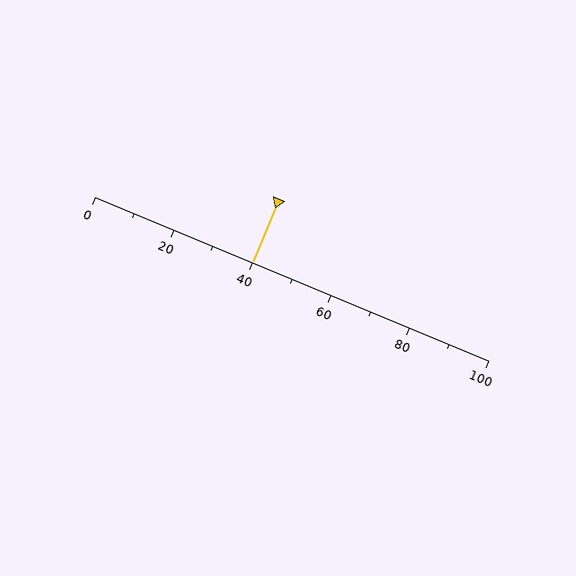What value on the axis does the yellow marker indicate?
The marker indicates approximately 40.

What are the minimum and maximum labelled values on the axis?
The axis runs from 0 to 100.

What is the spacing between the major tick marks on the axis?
The major ticks are spaced 20 apart.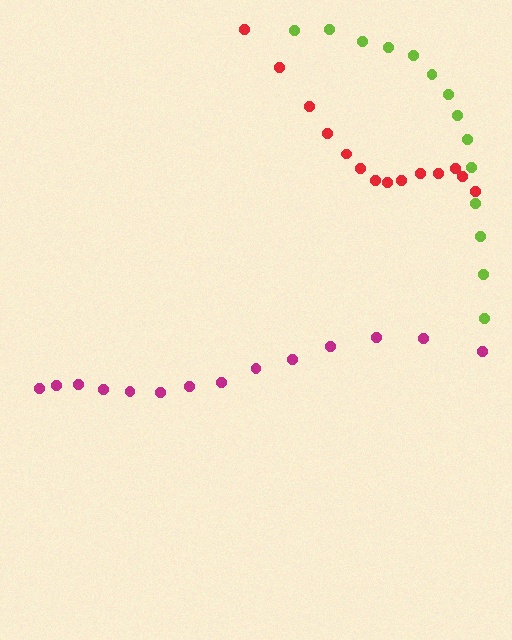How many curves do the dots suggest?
There are 3 distinct paths.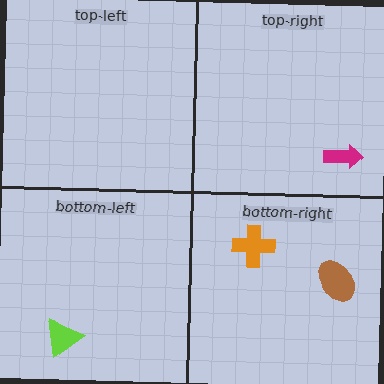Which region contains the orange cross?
The bottom-right region.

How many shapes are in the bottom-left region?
1.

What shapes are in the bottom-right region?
The brown ellipse, the orange cross.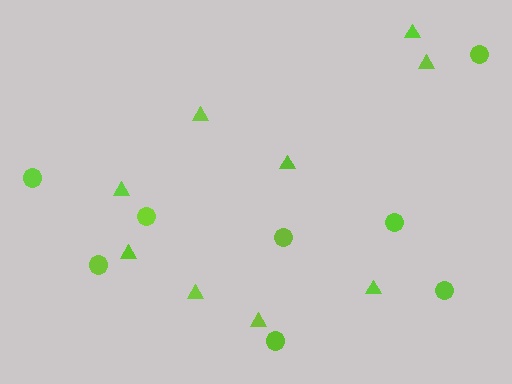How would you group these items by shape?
There are 2 groups: one group of circles (8) and one group of triangles (9).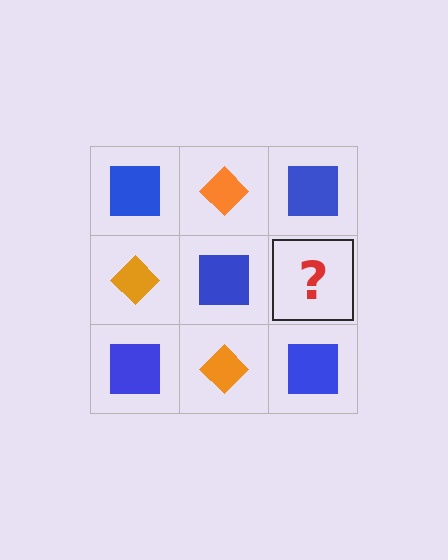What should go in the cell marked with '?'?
The missing cell should contain an orange diamond.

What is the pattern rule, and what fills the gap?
The rule is that it alternates blue square and orange diamond in a checkerboard pattern. The gap should be filled with an orange diamond.